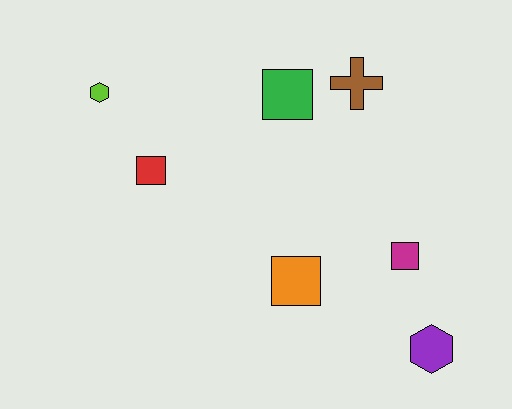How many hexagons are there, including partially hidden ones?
There are 2 hexagons.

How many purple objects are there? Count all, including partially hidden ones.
There is 1 purple object.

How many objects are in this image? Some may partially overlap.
There are 7 objects.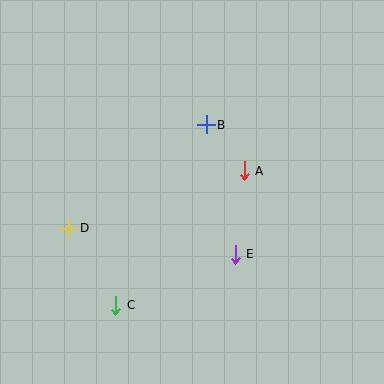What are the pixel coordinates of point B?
Point B is at (206, 125).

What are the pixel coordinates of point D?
Point D is at (69, 228).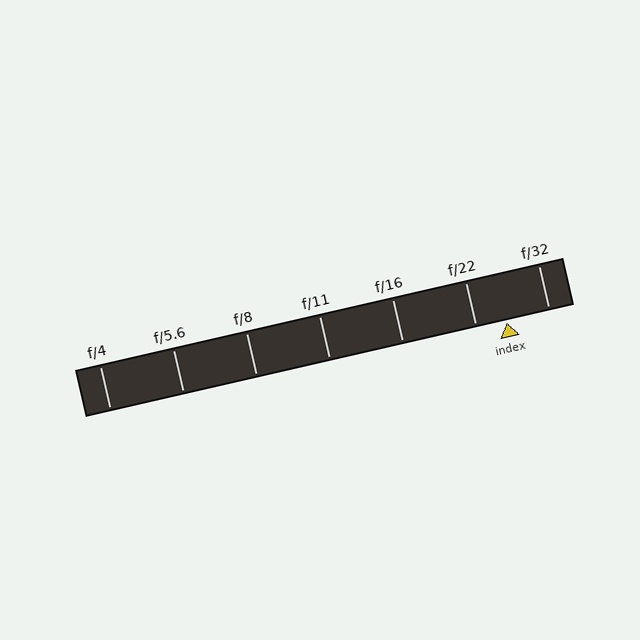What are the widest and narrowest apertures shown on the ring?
The widest aperture shown is f/4 and the narrowest is f/32.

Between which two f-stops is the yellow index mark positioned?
The index mark is between f/22 and f/32.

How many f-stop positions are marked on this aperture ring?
There are 7 f-stop positions marked.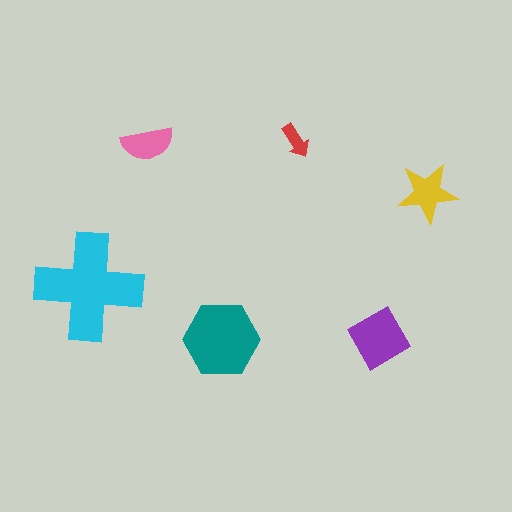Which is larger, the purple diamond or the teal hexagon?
The teal hexagon.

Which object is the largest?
The cyan cross.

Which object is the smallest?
The red arrow.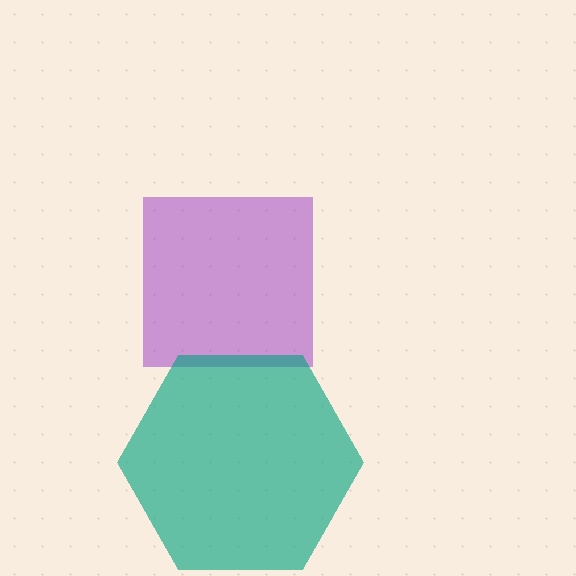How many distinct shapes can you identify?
There are 2 distinct shapes: a purple square, a teal hexagon.